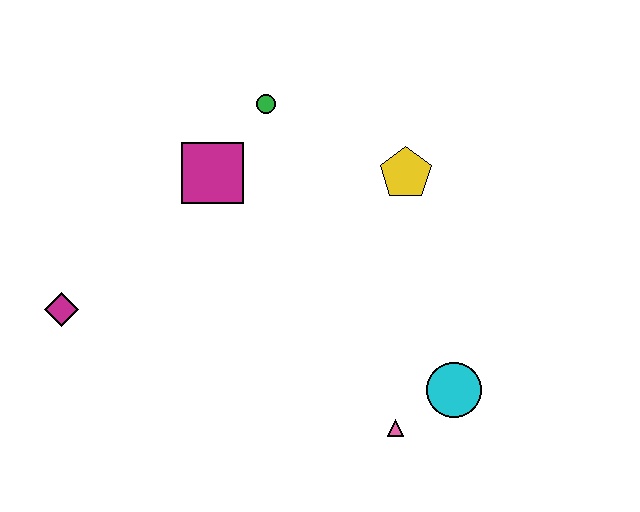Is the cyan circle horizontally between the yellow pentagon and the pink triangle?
No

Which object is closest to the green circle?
The magenta square is closest to the green circle.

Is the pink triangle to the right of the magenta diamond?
Yes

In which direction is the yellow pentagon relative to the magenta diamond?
The yellow pentagon is to the right of the magenta diamond.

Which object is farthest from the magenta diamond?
The cyan circle is farthest from the magenta diamond.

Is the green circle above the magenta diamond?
Yes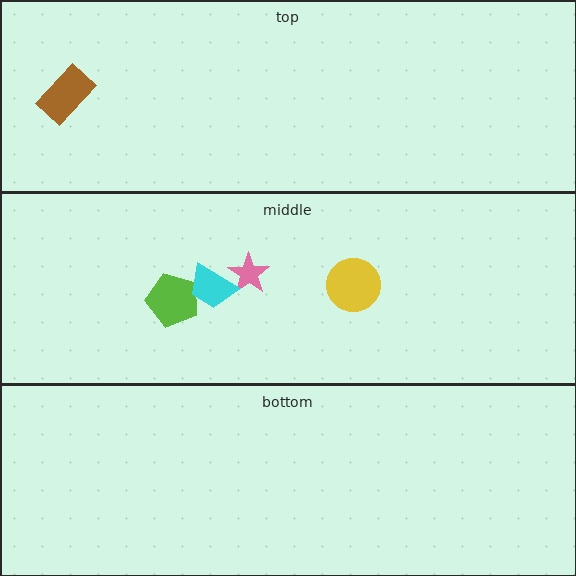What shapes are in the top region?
The brown rectangle.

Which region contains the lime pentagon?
The middle region.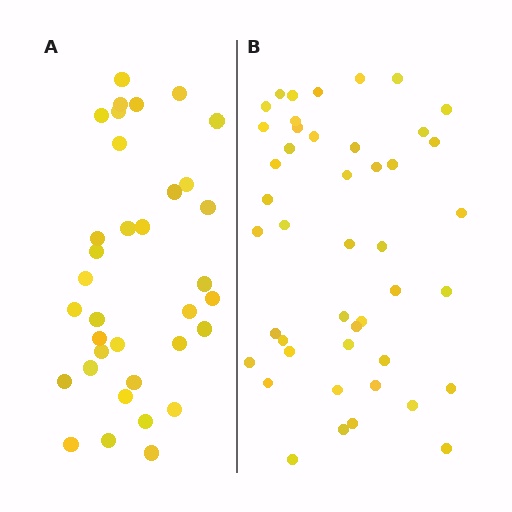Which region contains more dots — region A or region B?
Region B (the right region) has more dots.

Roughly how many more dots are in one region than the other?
Region B has roughly 10 or so more dots than region A.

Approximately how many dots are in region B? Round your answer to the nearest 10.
About 40 dots. (The exact count is 45, which rounds to 40.)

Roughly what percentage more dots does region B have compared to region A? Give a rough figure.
About 30% more.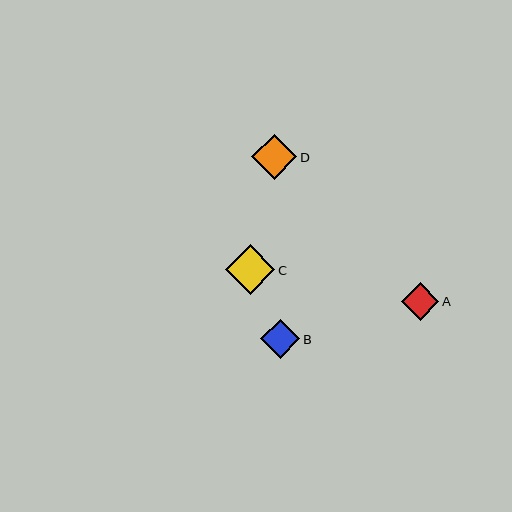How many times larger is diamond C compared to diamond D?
Diamond C is approximately 1.1 times the size of diamond D.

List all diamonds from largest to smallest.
From largest to smallest: C, D, B, A.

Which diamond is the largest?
Diamond C is the largest with a size of approximately 50 pixels.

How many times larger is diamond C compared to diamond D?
Diamond C is approximately 1.1 times the size of diamond D.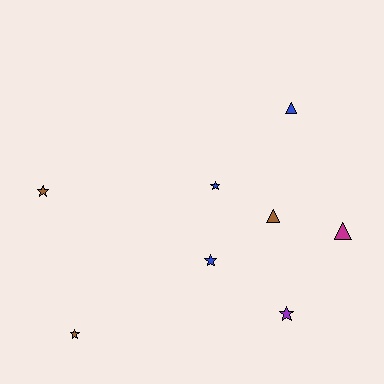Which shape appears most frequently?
Star, with 5 objects.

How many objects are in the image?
There are 8 objects.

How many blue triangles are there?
There is 1 blue triangle.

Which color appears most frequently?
Brown, with 3 objects.